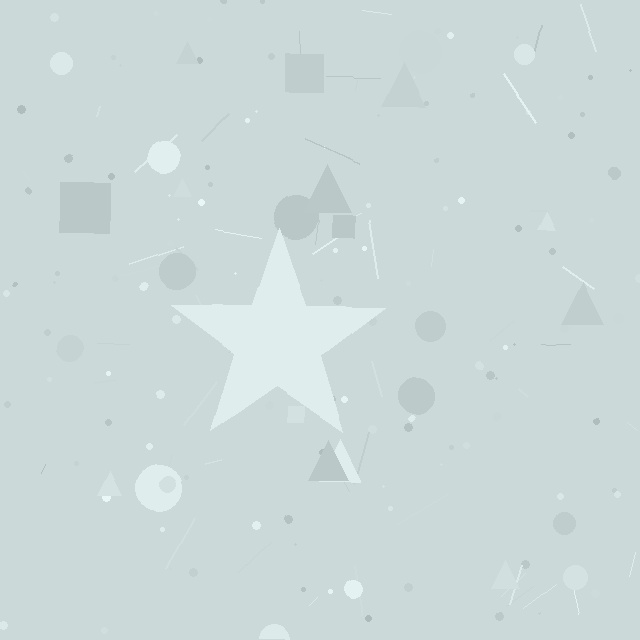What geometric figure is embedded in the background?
A star is embedded in the background.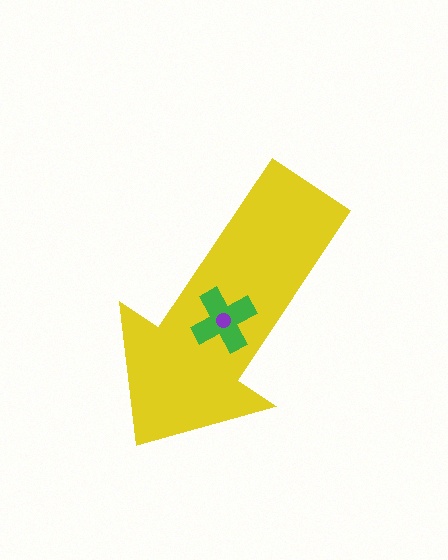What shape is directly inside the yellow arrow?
The green cross.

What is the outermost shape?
The yellow arrow.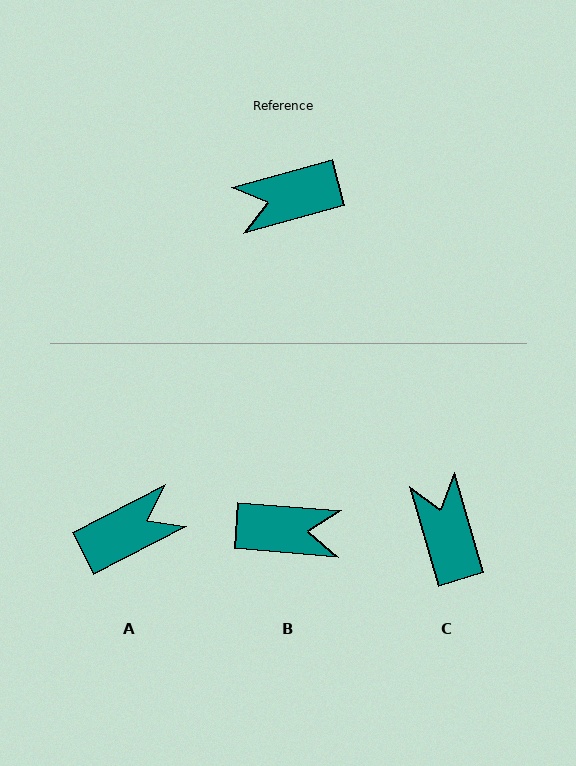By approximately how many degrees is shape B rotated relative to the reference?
Approximately 160 degrees counter-clockwise.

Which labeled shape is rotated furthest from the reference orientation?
A, about 169 degrees away.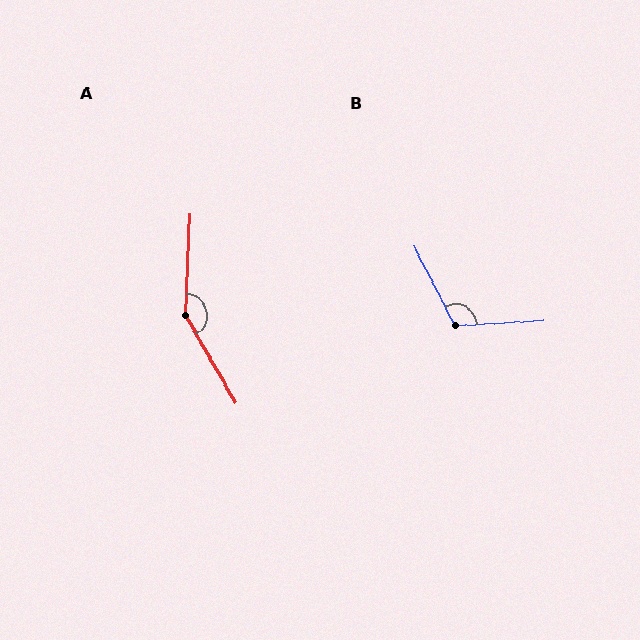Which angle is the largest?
A, at approximately 147 degrees.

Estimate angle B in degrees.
Approximately 114 degrees.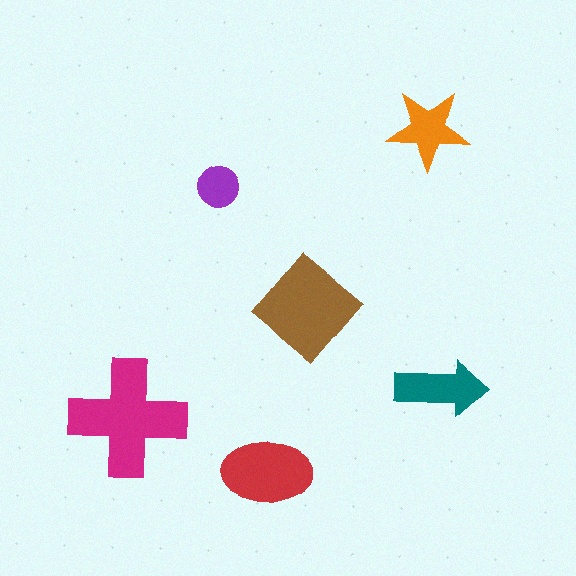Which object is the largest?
The magenta cross.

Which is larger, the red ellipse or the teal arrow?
The red ellipse.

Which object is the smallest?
The purple circle.